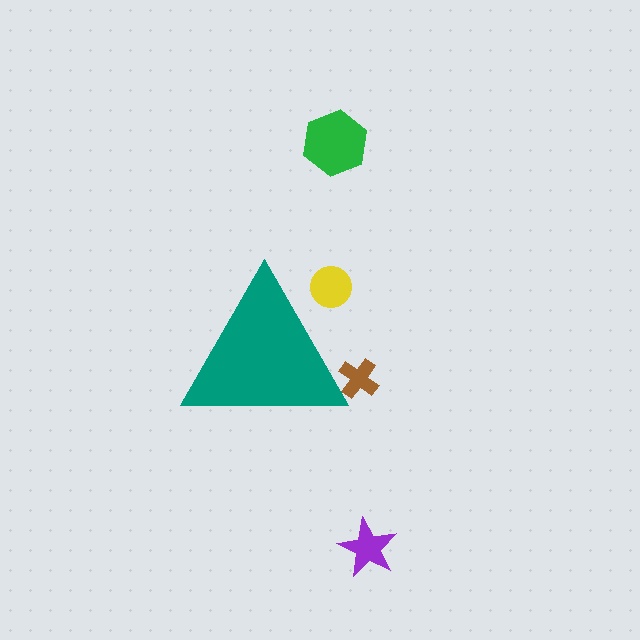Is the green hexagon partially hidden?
No, the green hexagon is fully visible.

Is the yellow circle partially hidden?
Yes, the yellow circle is partially hidden behind the teal triangle.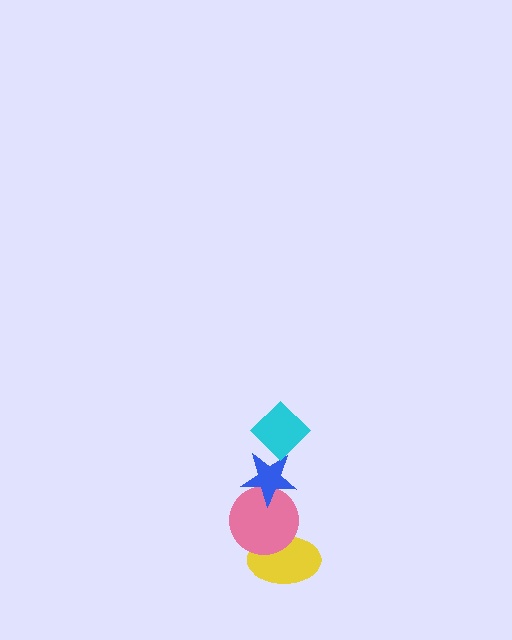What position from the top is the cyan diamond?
The cyan diamond is 1st from the top.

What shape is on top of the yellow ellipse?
The pink circle is on top of the yellow ellipse.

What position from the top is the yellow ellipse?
The yellow ellipse is 4th from the top.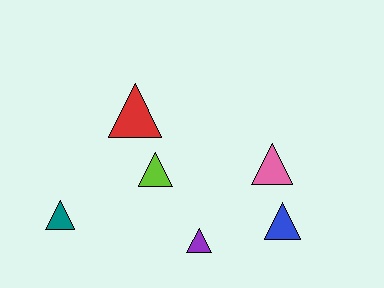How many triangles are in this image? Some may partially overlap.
There are 6 triangles.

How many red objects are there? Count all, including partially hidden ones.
There is 1 red object.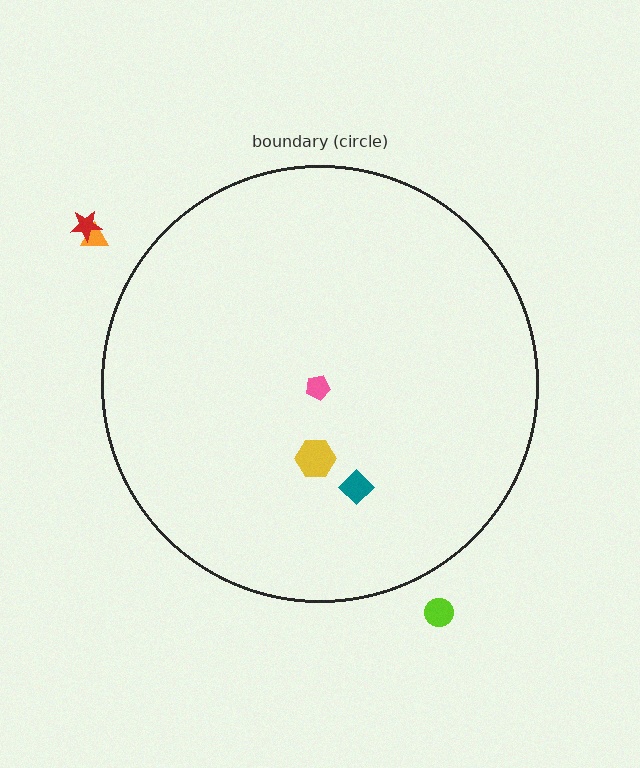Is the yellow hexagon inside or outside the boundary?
Inside.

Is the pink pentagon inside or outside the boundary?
Inside.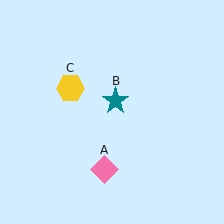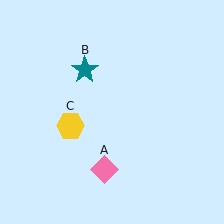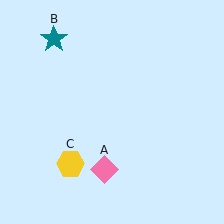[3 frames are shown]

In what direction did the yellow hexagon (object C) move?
The yellow hexagon (object C) moved down.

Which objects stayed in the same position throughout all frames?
Pink diamond (object A) remained stationary.